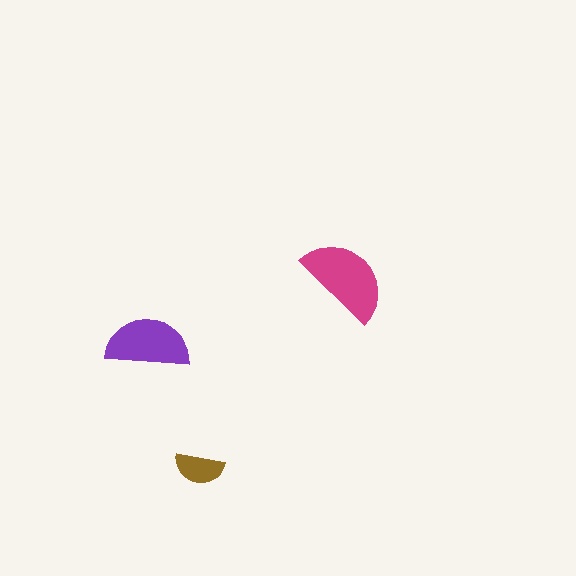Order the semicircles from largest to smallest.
the magenta one, the purple one, the brown one.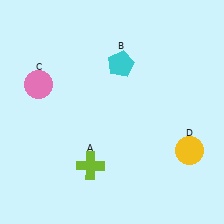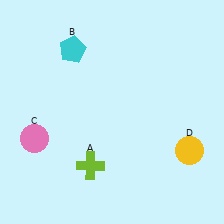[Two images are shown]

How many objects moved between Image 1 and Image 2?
2 objects moved between the two images.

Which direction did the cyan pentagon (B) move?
The cyan pentagon (B) moved left.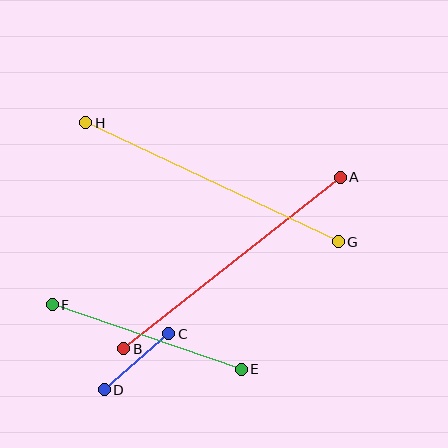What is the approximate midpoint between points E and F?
The midpoint is at approximately (147, 337) pixels.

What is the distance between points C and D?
The distance is approximately 86 pixels.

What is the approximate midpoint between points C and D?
The midpoint is at approximately (136, 362) pixels.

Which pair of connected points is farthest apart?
Points G and H are farthest apart.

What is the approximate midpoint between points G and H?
The midpoint is at approximately (212, 182) pixels.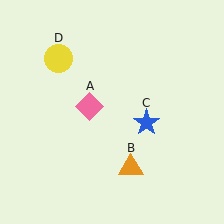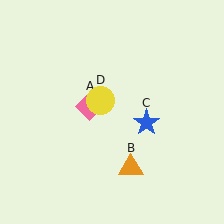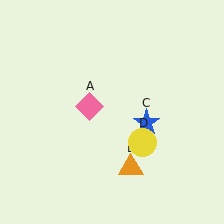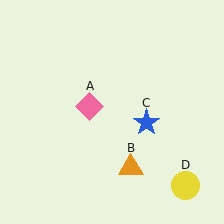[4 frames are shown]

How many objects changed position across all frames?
1 object changed position: yellow circle (object D).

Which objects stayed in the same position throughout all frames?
Pink diamond (object A) and orange triangle (object B) and blue star (object C) remained stationary.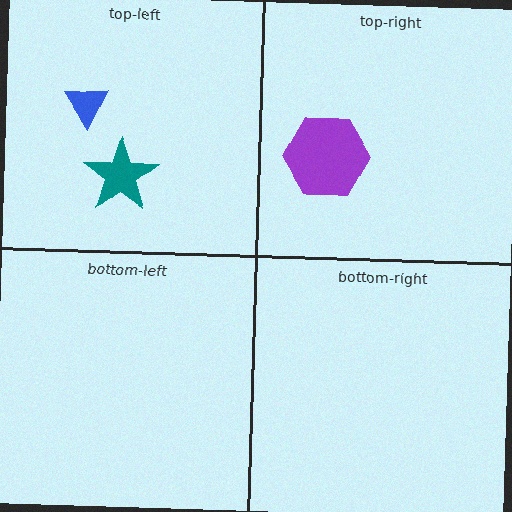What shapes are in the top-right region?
The purple hexagon.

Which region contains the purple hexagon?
The top-right region.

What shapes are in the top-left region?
The teal star, the blue triangle.